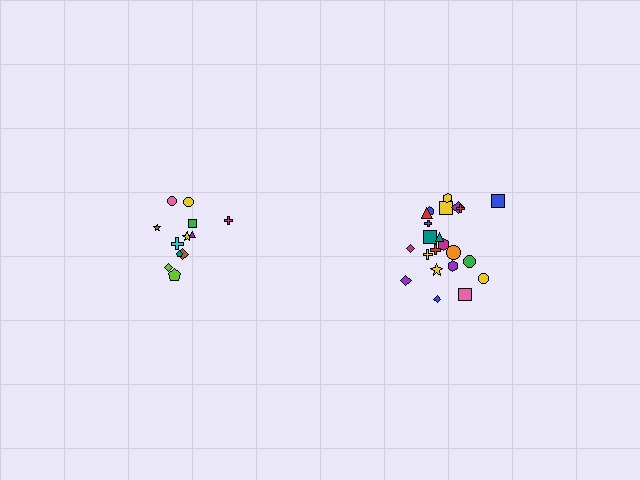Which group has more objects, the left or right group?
The right group.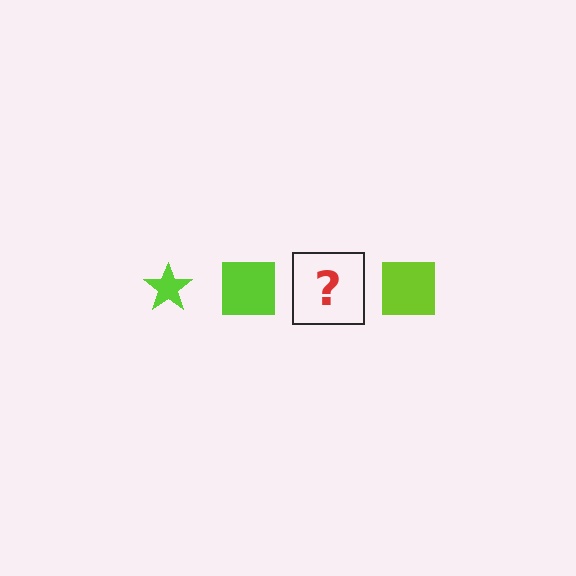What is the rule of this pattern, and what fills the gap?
The rule is that the pattern cycles through star, square shapes in lime. The gap should be filled with a lime star.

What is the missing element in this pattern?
The missing element is a lime star.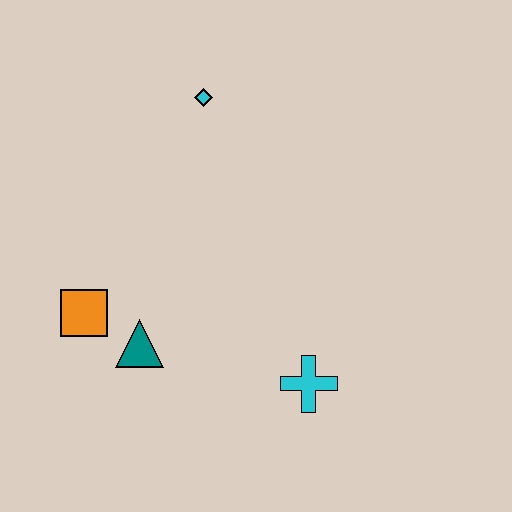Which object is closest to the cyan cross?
The teal triangle is closest to the cyan cross.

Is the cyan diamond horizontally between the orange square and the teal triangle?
No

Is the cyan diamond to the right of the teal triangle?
Yes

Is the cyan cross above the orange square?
No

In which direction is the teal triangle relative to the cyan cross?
The teal triangle is to the left of the cyan cross.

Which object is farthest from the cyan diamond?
The cyan cross is farthest from the cyan diamond.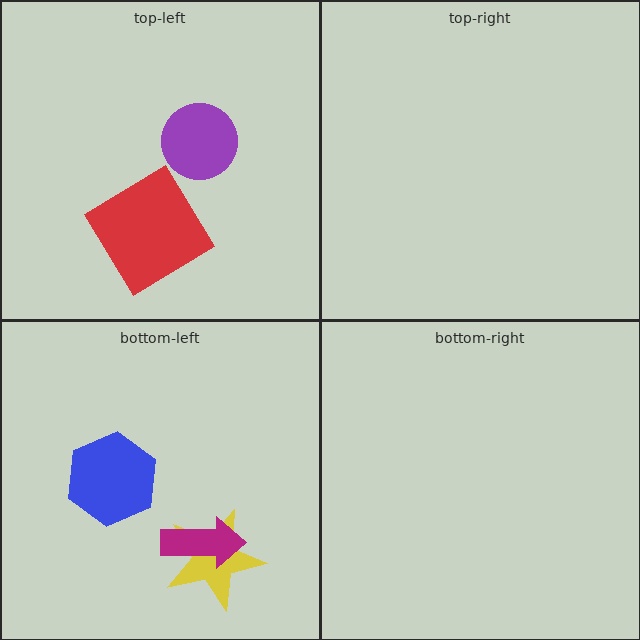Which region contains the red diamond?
The top-left region.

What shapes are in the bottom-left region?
The blue hexagon, the yellow star, the magenta arrow.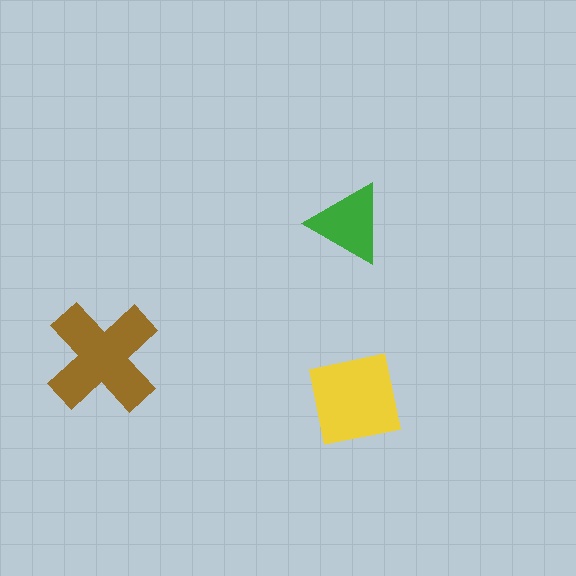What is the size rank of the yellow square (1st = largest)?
2nd.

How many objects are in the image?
There are 3 objects in the image.